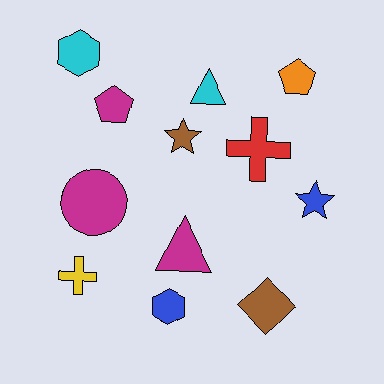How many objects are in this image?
There are 12 objects.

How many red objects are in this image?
There is 1 red object.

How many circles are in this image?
There is 1 circle.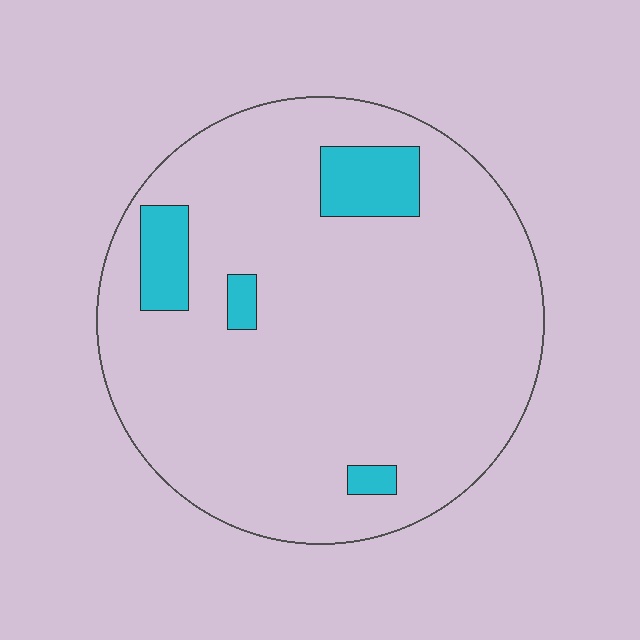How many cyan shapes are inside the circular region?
4.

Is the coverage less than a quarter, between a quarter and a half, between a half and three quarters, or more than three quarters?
Less than a quarter.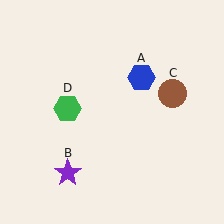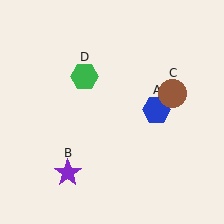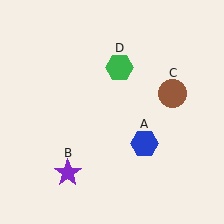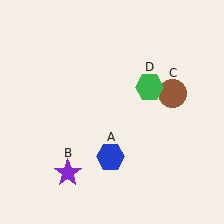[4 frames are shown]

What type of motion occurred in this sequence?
The blue hexagon (object A), green hexagon (object D) rotated clockwise around the center of the scene.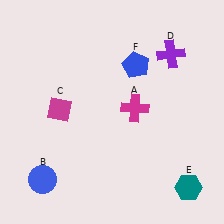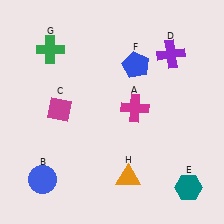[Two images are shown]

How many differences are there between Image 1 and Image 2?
There are 2 differences between the two images.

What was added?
A green cross (G), an orange triangle (H) were added in Image 2.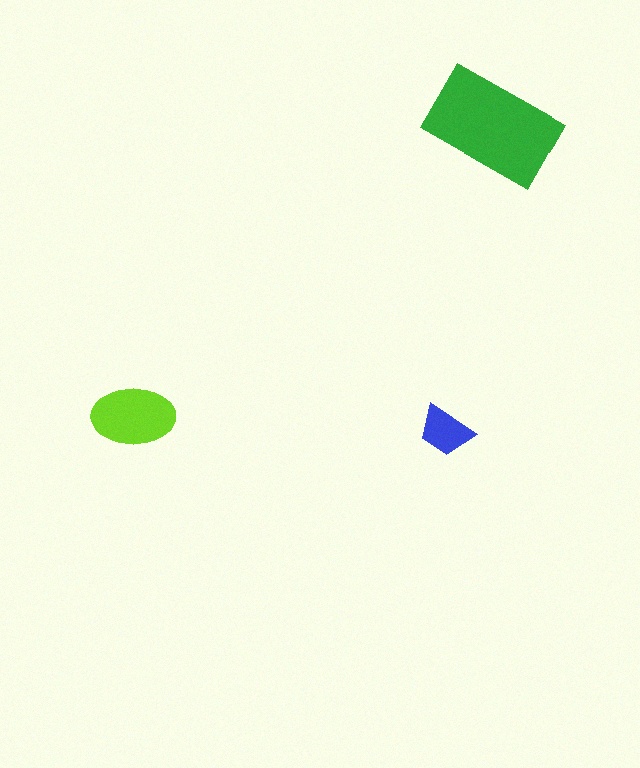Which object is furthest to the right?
The green rectangle is rightmost.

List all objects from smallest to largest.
The blue trapezoid, the lime ellipse, the green rectangle.